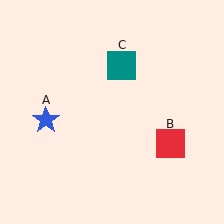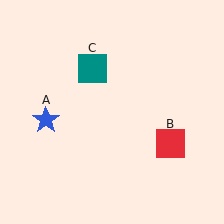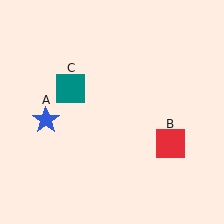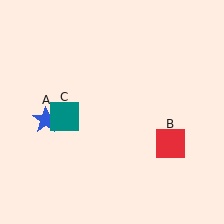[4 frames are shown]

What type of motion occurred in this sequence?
The teal square (object C) rotated counterclockwise around the center of the scene.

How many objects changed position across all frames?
1 object changed position: teal square (object C).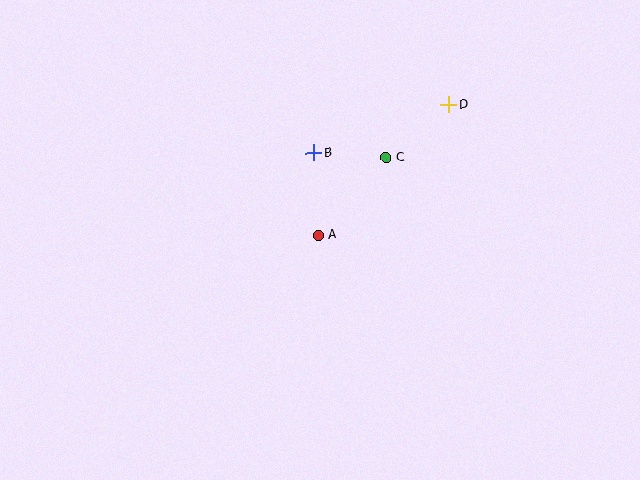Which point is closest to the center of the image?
Point A at (318, 235) is closest to the center.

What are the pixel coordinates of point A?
Point A is at (318, 235).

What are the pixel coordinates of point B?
Point B is at (314, 153).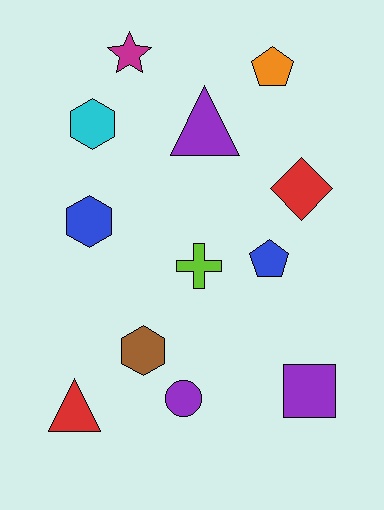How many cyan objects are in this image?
There is 1 cyan object.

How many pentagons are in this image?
There are 2 pentagons.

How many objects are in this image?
There are 12 objects.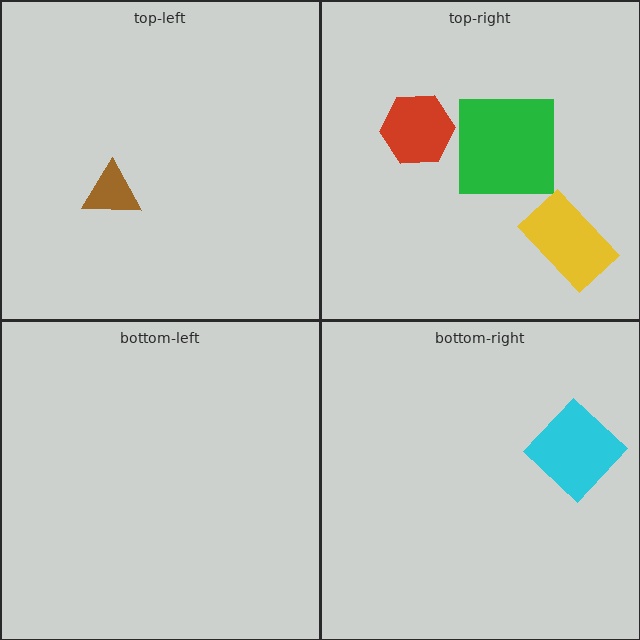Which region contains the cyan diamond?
The bottom-right region.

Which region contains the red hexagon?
The top-right region.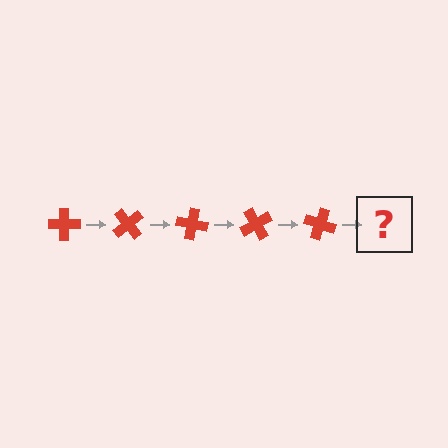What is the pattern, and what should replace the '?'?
The pattern is that the cross rotates 50 degrees each step. The '?' should be a red cross rotated 250 degrees.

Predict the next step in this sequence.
The next step is a red cross rotated 250 degrees.